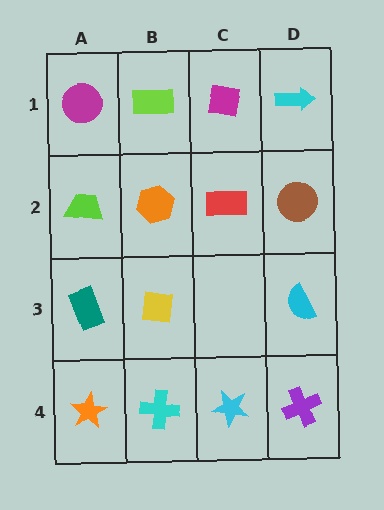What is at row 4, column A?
An orange star.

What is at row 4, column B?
A cyan cross.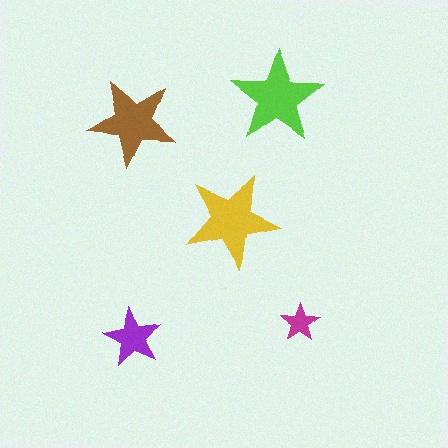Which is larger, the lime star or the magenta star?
The lime one.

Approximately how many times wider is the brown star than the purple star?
About 1.5 times wider.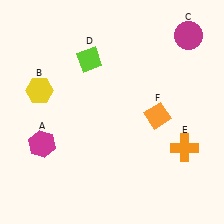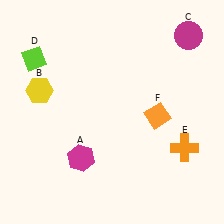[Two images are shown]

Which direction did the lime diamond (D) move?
The lime diamond (D) moved left.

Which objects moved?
The objects that moved are: the magenta hexagon (A), the lime diamond (D).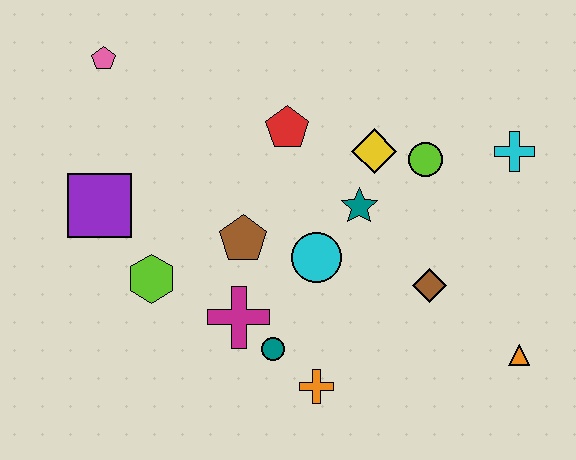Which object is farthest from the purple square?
The orange triangle is farthest from the purple square.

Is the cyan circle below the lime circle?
Yes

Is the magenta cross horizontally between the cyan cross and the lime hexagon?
Yes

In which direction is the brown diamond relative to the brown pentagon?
The brown diamond is to the right of the brown pentagon.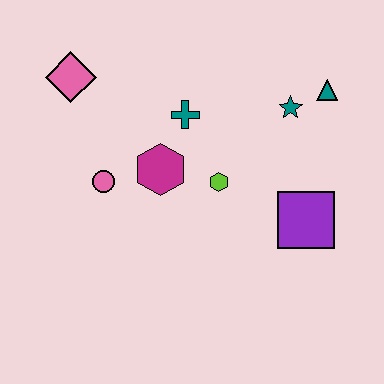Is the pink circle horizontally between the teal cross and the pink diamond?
Yes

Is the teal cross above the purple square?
Yes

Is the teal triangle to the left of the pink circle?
No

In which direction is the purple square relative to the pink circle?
The purple square is to the right of the pink circle.